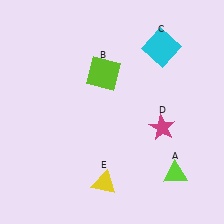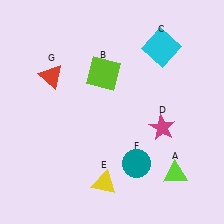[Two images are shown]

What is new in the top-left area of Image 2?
A red triangle (G) was added in the top-left area of Image 2.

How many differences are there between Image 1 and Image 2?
There are 2 differences between the two images.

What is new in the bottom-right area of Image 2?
A teal circle (F) was added in the bottom-right area of Image 2.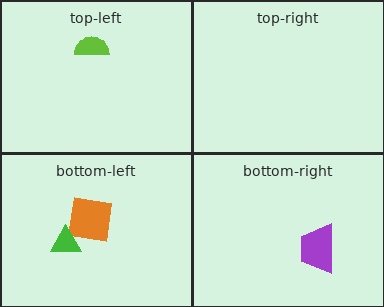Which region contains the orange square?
The bottom-left region.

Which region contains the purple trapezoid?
The bottom-right region.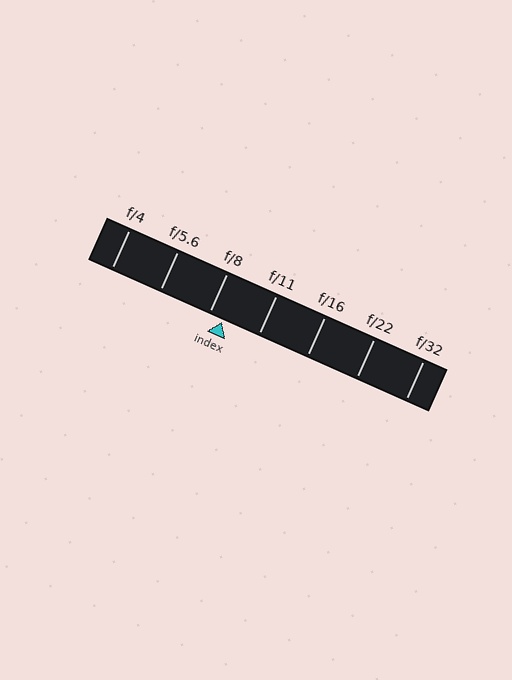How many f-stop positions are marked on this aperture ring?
There are 7 f-stop positions marked.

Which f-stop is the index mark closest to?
The index mark is closest to f/8.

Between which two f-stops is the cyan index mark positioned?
The index mark is between f/8 and f/11.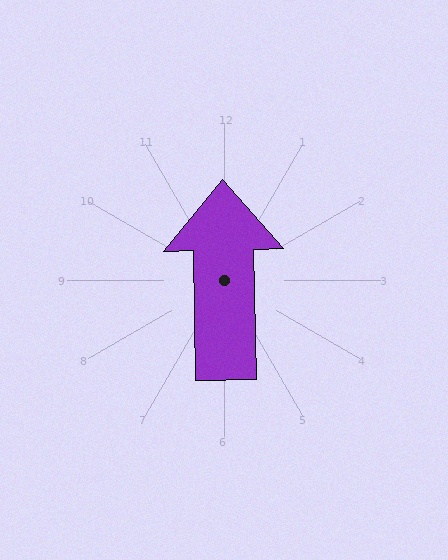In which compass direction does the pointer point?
North.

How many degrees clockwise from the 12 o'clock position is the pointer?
Approximately 359 degrees.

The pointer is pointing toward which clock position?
Roughly 12 o'clock.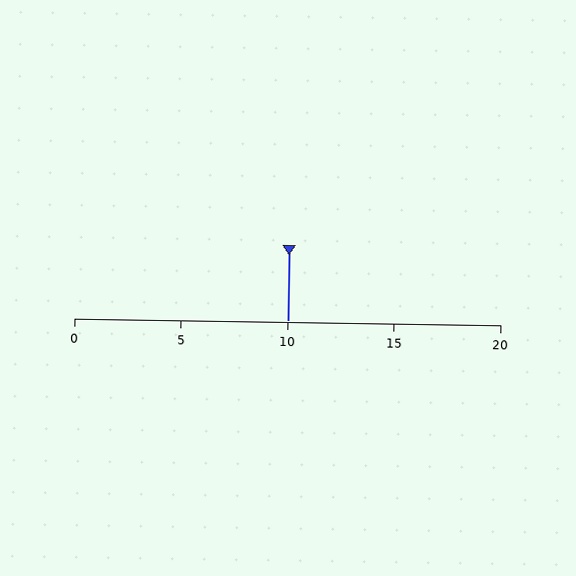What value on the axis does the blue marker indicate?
The marker indicates approximately 10.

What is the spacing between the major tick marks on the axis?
The major ticks are spaced 5 apart.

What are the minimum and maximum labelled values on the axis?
The axis runs from 0 to 20.